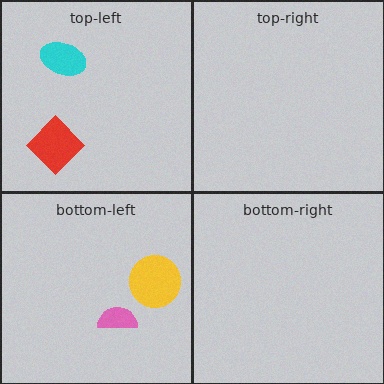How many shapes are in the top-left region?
2.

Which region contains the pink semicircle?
The bottom-left region.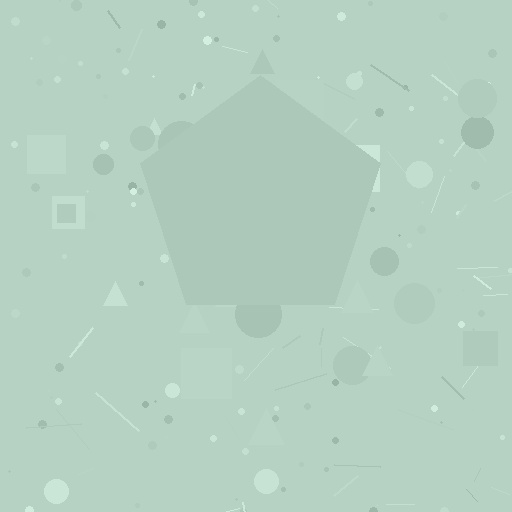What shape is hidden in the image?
A pentagon is hidden in the image.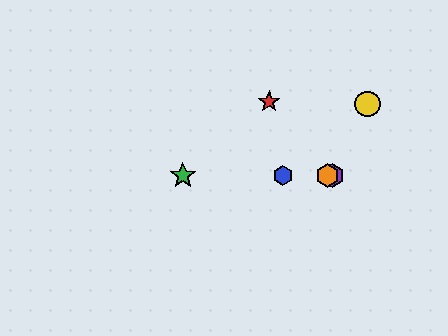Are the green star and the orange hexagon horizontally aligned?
Yes, both are at y≈175.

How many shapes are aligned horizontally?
4 shapes (the blue hexagon, the green star, the purple hexagon, the orange hexagon) are aligned horizontally.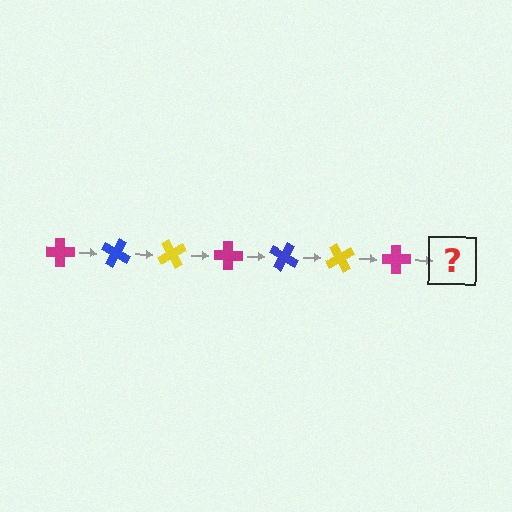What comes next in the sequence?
The next element should be a blue cross, rotated 210 degrees from the start.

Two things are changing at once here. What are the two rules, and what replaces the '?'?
The two rules are that it rotates 30 degrees each step and the color cycles through magenta, blue, and yellow. The '?' should be a blue cross, rotated 210 degrees from the start.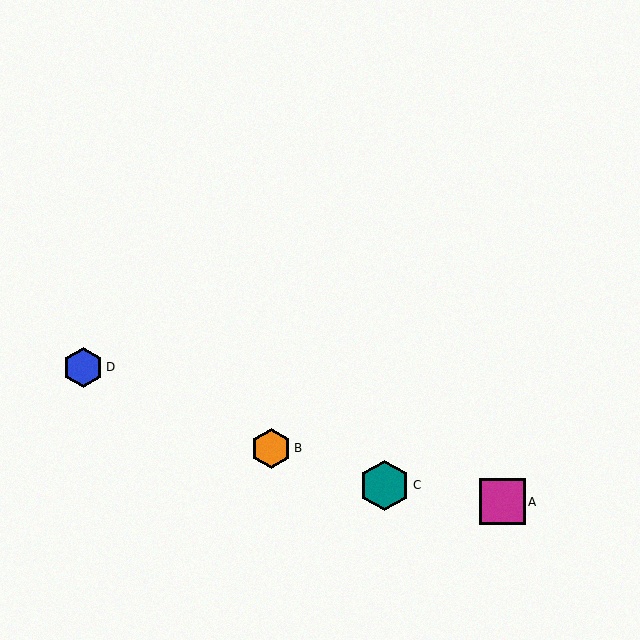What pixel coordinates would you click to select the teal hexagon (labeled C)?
Click at (385, 485) to select the teal hexagon C.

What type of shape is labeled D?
Shape D is a blue hexagon.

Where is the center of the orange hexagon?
The center of the orange hexagon is at (271, 448).